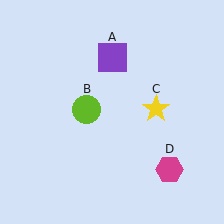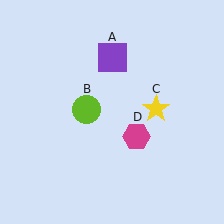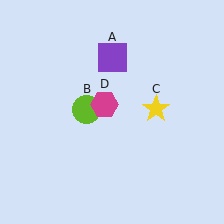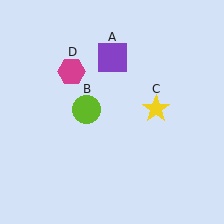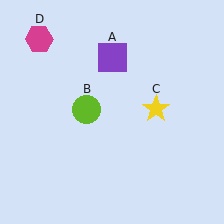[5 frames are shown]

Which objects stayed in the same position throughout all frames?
Purple square (object A) and lime circle (object B) and yellow star (object C) remained stationary.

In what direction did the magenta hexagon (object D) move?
The magenta hexagon (object D) moved up and to the left.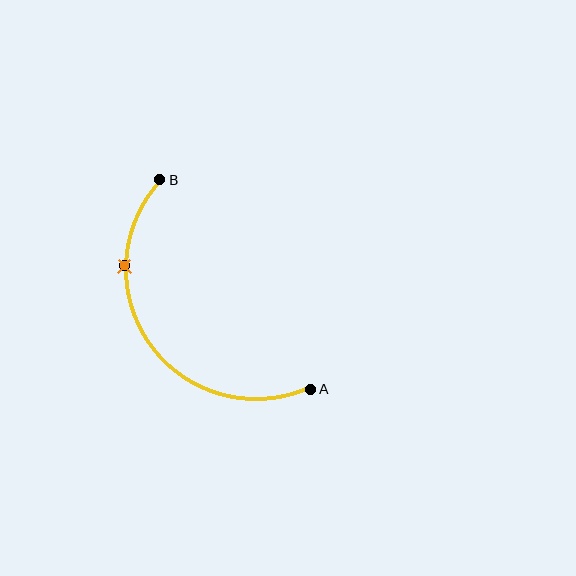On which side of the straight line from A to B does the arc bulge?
The arc bulges below and to the left of the straight line connecting A and B.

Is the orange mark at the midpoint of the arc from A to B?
No. The orange mark lies on the arc but is closer to endpoint B. The arc midpoint would be at the point on the curve equidistant along the arc from both A and B.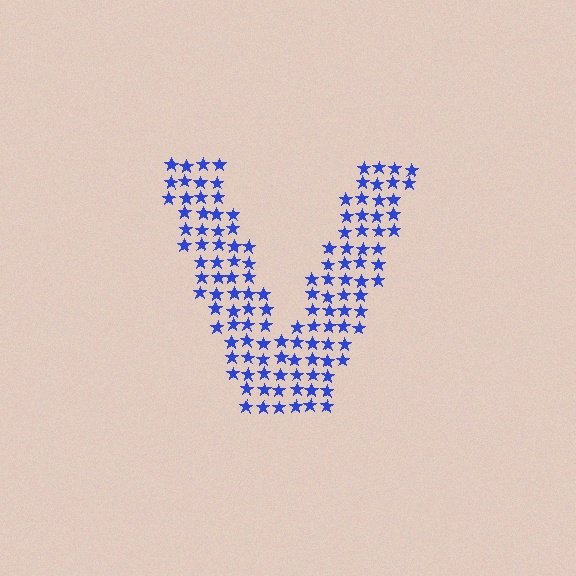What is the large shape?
The large shape is the letter V.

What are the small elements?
The small elements are stars.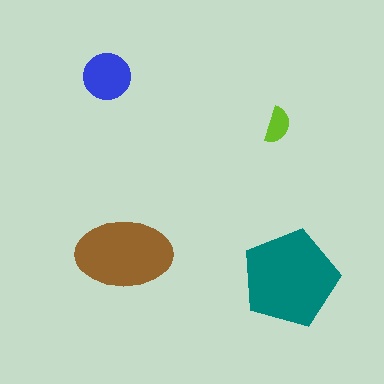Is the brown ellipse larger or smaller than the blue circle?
Larger.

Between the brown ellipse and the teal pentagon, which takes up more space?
The teal pentagon.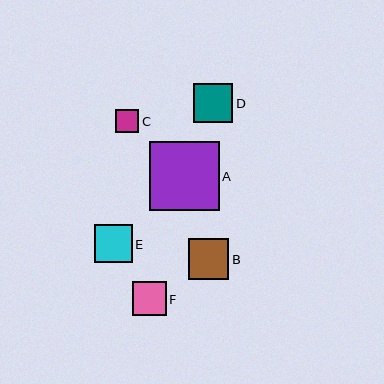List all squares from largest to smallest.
From largest to smallest: A, B, D, E, F, C.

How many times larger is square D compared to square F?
Square D is approximately 1.2 times the size of square F.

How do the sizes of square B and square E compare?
Square B and square E are approximately the same size.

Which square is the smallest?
Square C is the smallest with a size of approximately 23 pixels.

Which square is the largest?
Square A is the largest with a size of approximately 69 pixels.